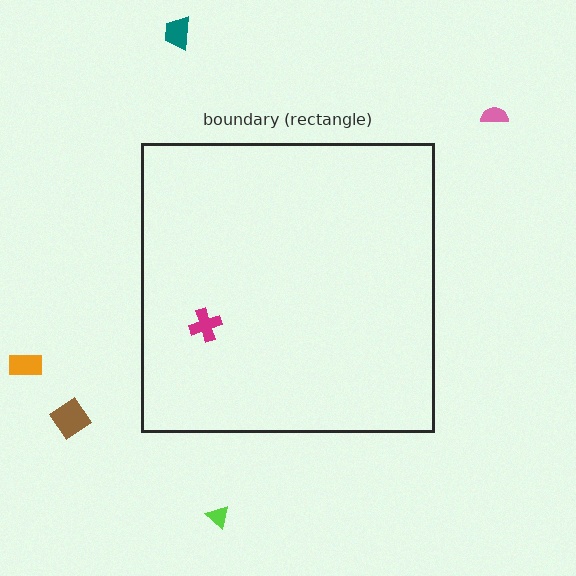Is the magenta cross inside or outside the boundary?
Inside.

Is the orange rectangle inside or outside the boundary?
Outside.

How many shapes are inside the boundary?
1 inside, 5 outside.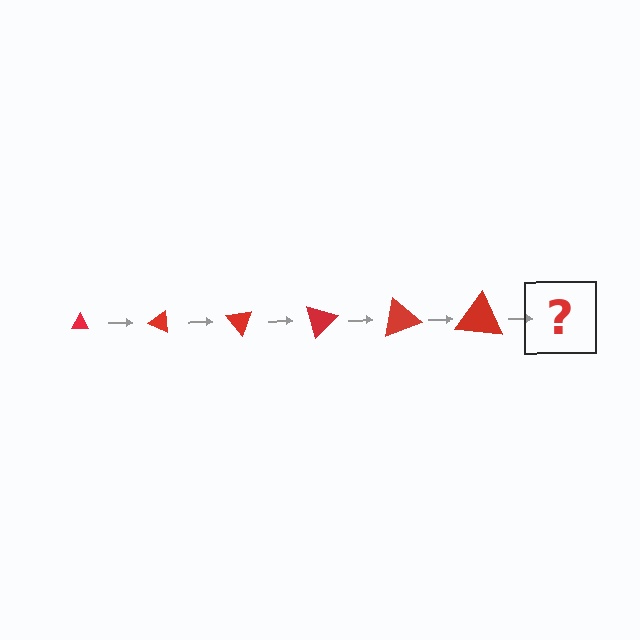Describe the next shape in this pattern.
It should be a triangle, larger than the previous one and rotated 150 degrees from the start.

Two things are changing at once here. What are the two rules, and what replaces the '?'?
The two rules are that the triangle grows larger each step and it rotates 25 degrees each step. The '?' should be a triangle, larger than the previous one and rotated 150 degrees from the start.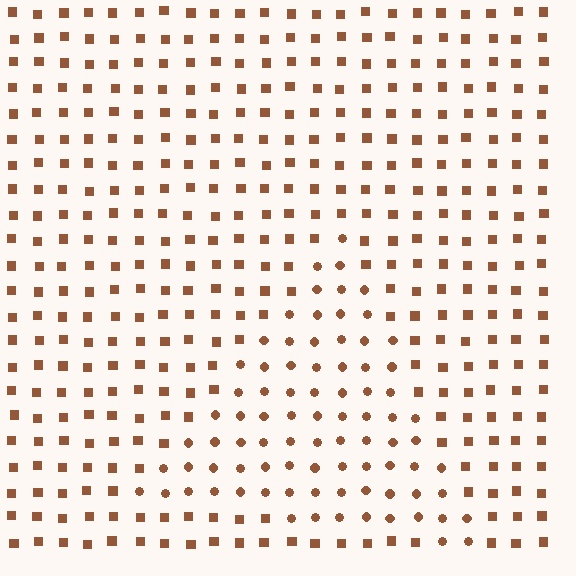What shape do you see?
I see a triangle.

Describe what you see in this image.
The image is filled with small brown elements arranged in a uniform grid. A triangle-shaped region contains circles, while the surrounding area contains squares. The boundary is defined purely by the change in element shape.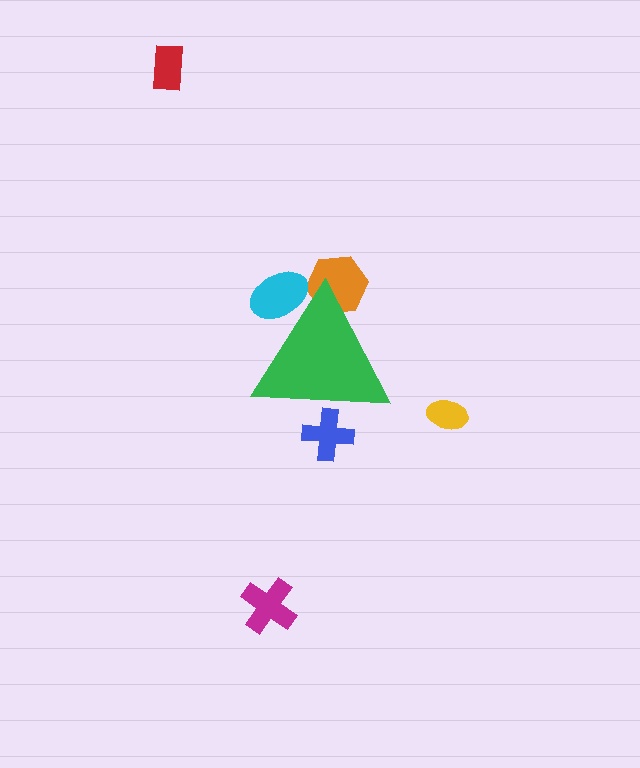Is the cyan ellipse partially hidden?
Yes, the cyan ellipse is partially hidden behind the green triangle.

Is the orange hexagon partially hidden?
Yes, the orange hexagon is partially hidden behind the green triangle.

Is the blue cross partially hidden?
Yes, the blue cross is partially hidden behind the green triangle.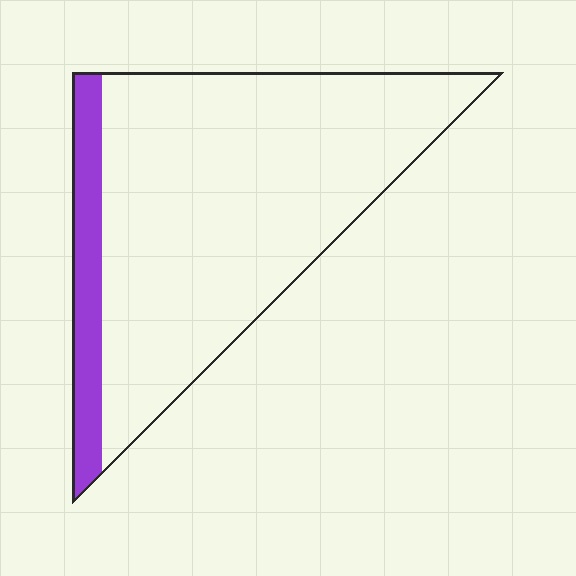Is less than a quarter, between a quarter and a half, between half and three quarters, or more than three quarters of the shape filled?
Less than a quarter.